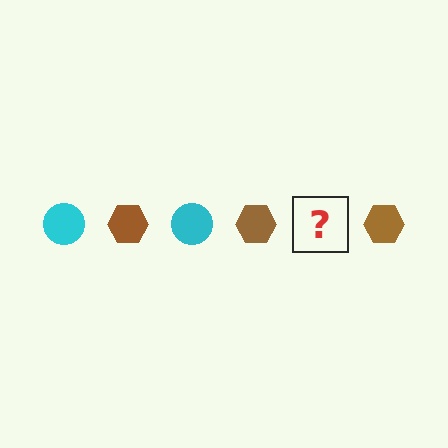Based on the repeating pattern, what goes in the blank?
The blank should be a cyan circle.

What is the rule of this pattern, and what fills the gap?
The rule is that the pattern alternates between cyan circle and brown hexagon. The gap should be filled with a cyan circle.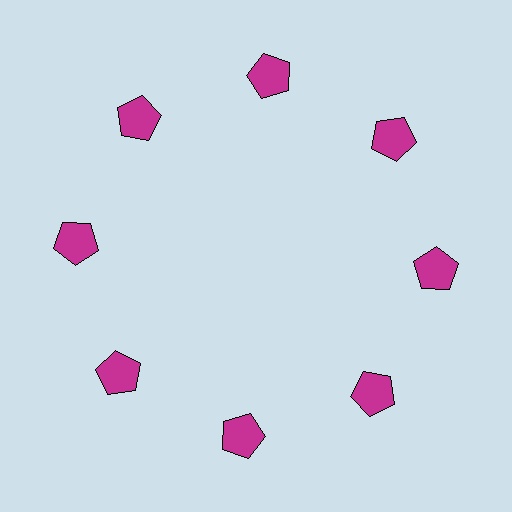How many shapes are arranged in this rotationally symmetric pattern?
There are 8 shapes, arranged in 8 groups of 1.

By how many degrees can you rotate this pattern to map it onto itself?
The pattern maps onto itself every 45 degrees of rotation.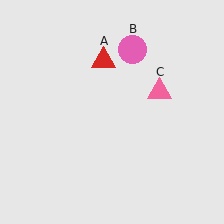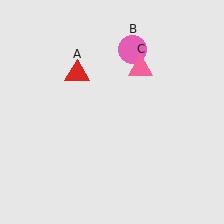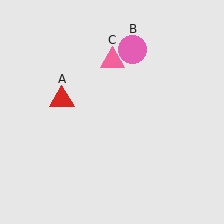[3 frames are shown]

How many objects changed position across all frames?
2 objects changed position: red triangle (object A), pink triangle (object C).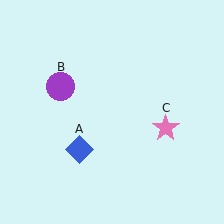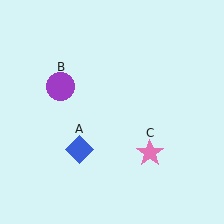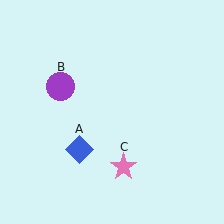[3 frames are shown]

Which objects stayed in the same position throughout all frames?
Blue diamond (object A) and purple circle (object B) remained stationary.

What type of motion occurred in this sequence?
The pink star (object C) rotated clockwise around the center of the scene.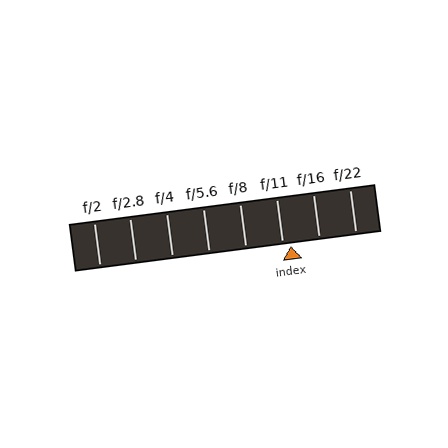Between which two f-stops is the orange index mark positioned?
The index mark is between f/11 and f/16.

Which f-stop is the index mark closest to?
The index mark is closest to f/11.